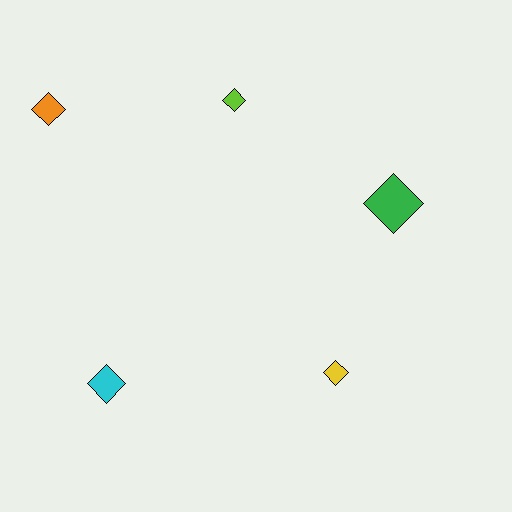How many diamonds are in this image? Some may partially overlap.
There are 5 diamonds.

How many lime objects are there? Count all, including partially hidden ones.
There is 1 lime object.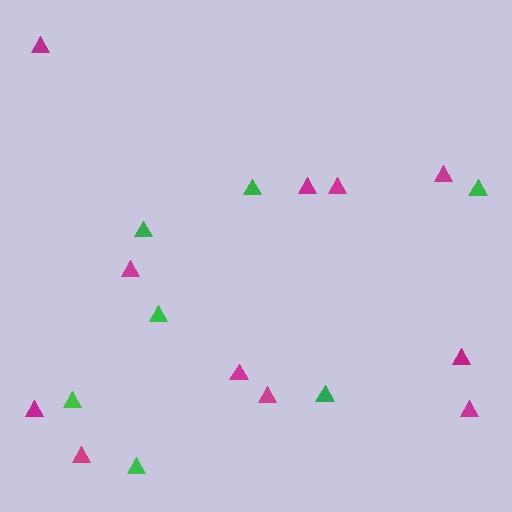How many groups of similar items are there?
There are 2 groups: one group of green triangles (7) and one group of magenta triangles (11).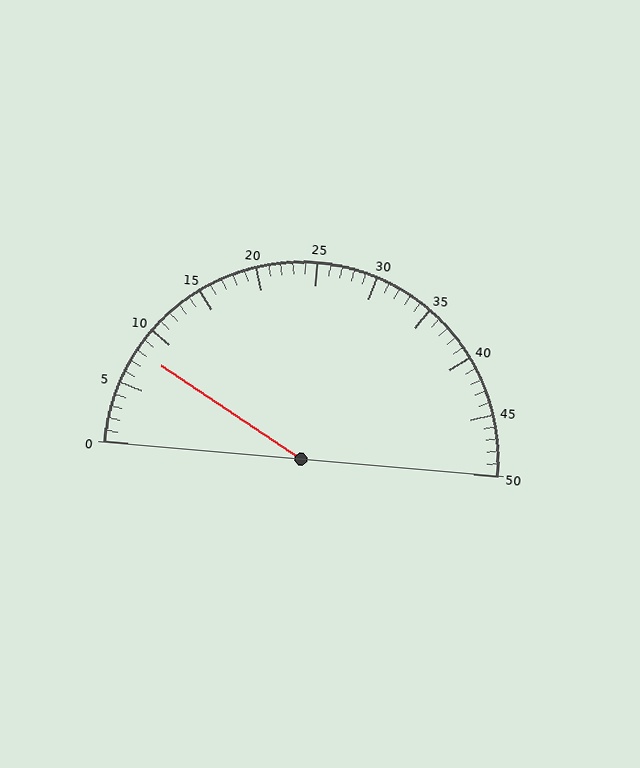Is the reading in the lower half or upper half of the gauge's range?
The reading is in the lower half of the range (0 to 50).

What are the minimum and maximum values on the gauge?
The gauge ranges from 0 to 50.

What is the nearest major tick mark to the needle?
The nearest major tick mark is 10.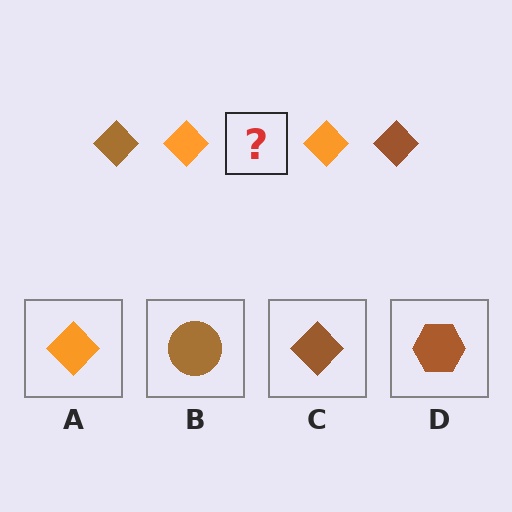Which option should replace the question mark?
Option C.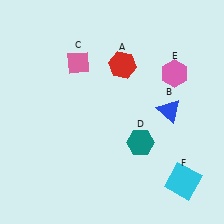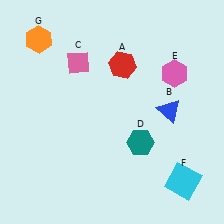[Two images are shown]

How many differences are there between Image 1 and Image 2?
There is 1 difference between the two images.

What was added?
An orange hexagon (G) was added in Image 2.